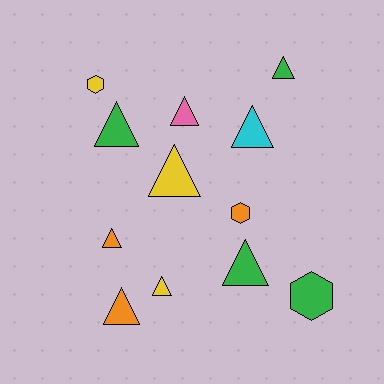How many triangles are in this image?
There are 9 triangles.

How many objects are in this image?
There are 12 objects.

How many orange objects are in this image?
There are 3 orange objects.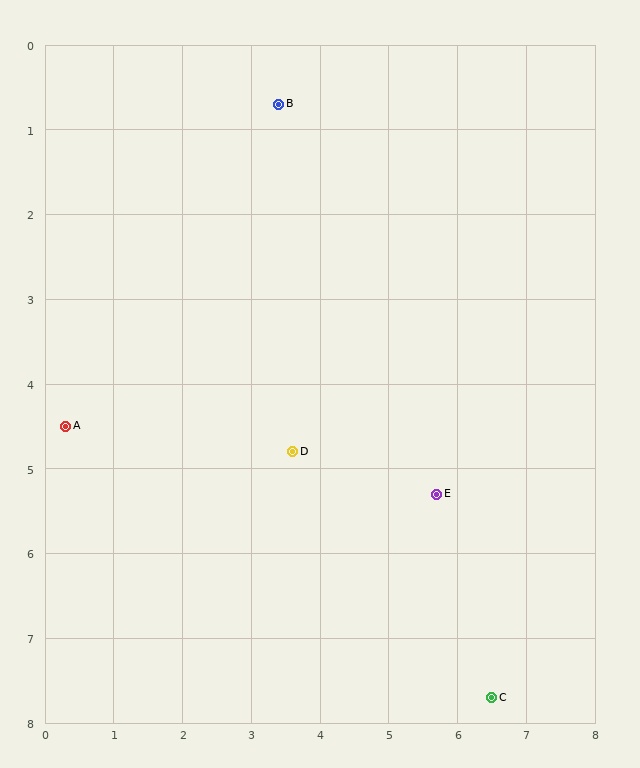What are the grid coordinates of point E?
Point E is at approximately (5.7, 5.3).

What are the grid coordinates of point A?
Point A is at approximately (0.3, 4.5).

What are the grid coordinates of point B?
Point B is at approximately (3.4, 0.7).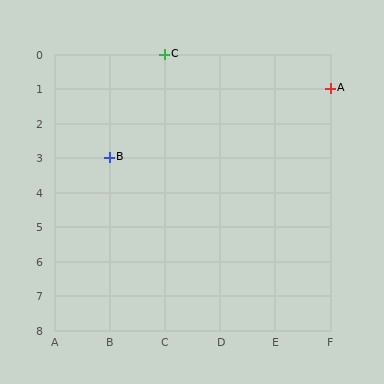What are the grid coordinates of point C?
Point C is at grid coordinates (C, 0).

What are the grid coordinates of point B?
Point B is at grid coordinates (B, 3).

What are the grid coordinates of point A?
Point A is at grid coordinates (F, 1).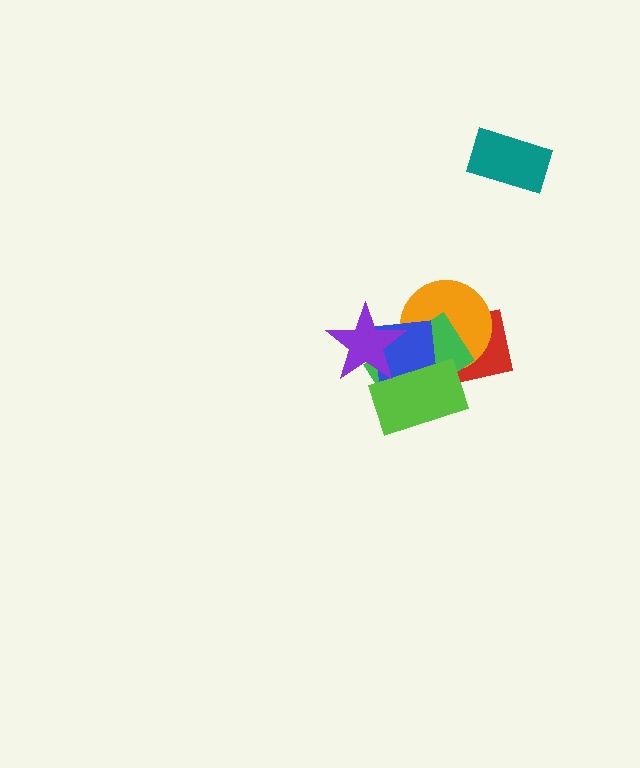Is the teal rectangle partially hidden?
No, no other shape covers it.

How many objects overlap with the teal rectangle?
0 objects overlap with the teal rectangle.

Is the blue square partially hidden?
Yes, it is partially covered by another shape.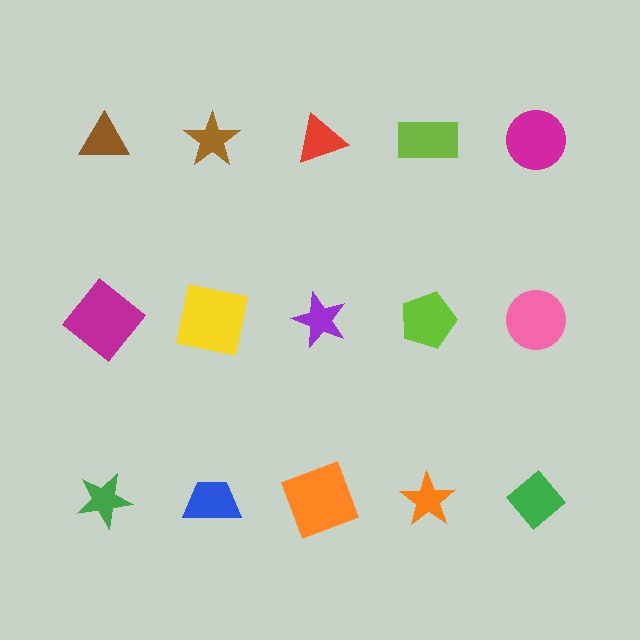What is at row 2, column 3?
A purple star.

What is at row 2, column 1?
A magenta diamond.